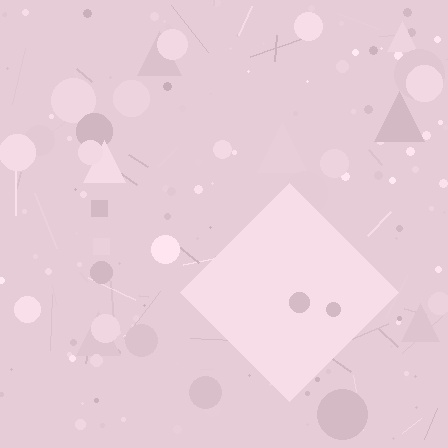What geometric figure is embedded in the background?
A diamond is embedded in the background.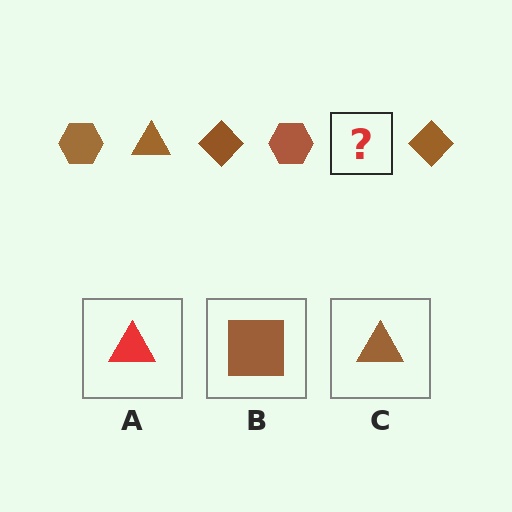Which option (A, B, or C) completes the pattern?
C.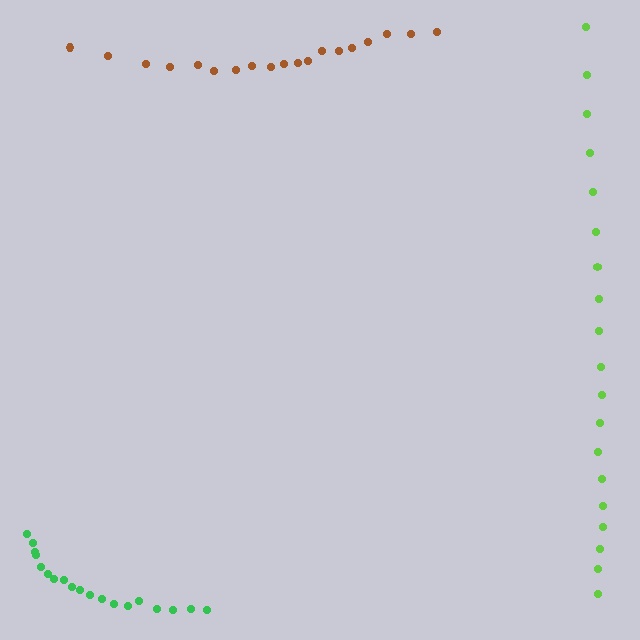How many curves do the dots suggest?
There are 3 distinct paths.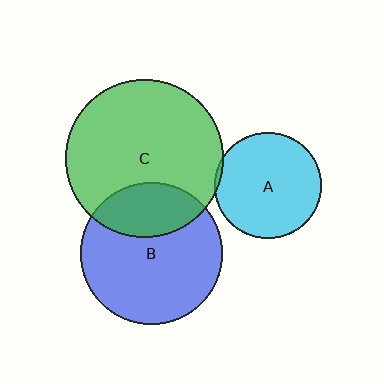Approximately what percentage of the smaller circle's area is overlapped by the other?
Approximately 30%.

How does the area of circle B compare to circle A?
Approximately 1.8 times.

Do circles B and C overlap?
Yes.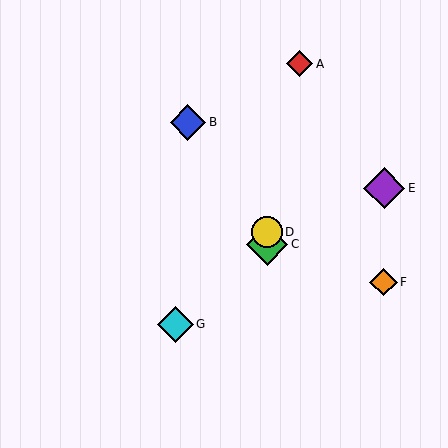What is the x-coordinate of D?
Object D is at x≈267.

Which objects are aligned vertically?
Objects C, D are aligned vertically.